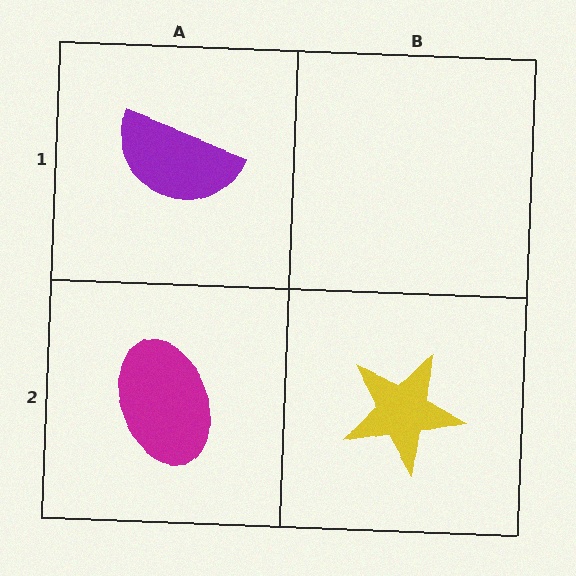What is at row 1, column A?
A purple semicircle.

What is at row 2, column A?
A magenta ellipse.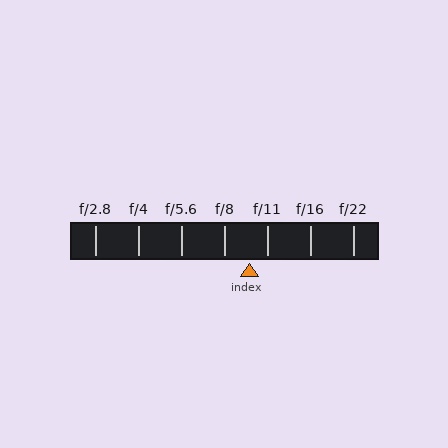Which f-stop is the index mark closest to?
The index mark is closest to f/11.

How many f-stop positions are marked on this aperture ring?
There are 7 f-stop positions marked.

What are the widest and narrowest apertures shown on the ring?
The widest aperture shown is f/2.8 and the narrowest is f/22.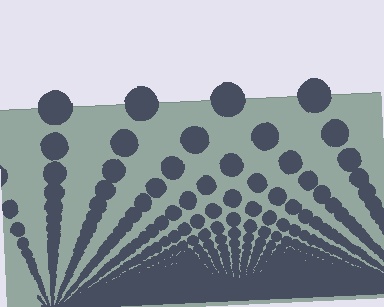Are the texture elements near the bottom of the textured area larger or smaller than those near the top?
Smaller. The gradient is inverted — elements near the bottom are smaller and denser.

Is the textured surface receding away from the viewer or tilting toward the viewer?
The surface appears to tilt toward the viewer. Texture elements get larger and sparser toward the top.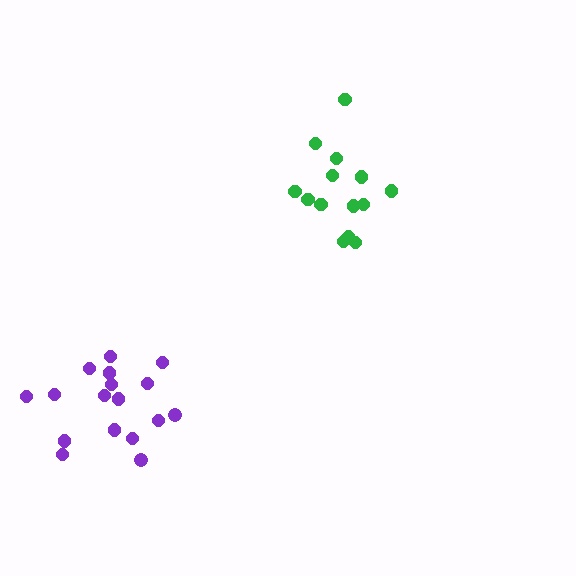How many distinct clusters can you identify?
There are 2 distinct clusters.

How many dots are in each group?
Group 1: 14 dots, Group 2: 17 dots (31 total).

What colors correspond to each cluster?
The clusters are colored: green, purple.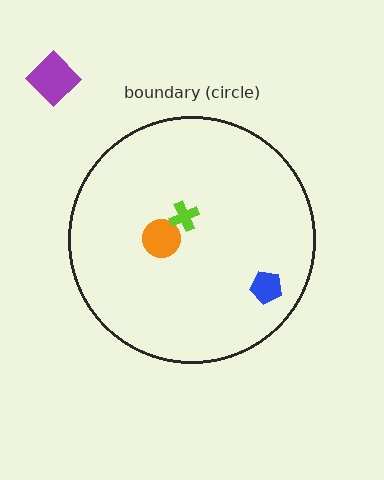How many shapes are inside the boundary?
3 inside, 1 outside.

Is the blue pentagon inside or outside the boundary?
Inside.